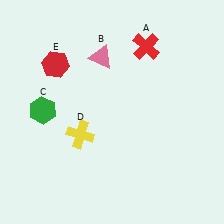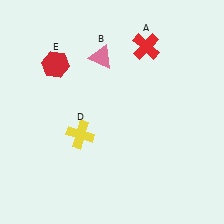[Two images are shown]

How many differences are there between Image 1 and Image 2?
There is 1 difference between the two images.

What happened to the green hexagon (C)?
The green hexagon (C) was removed in Image 2. It was in the top-left area of Image 1.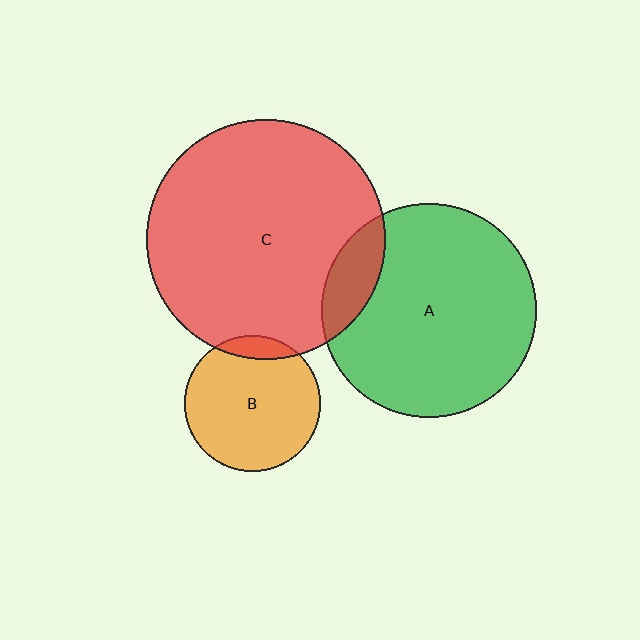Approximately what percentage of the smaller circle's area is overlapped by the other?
Approximately 10%.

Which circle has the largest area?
Circle C (red).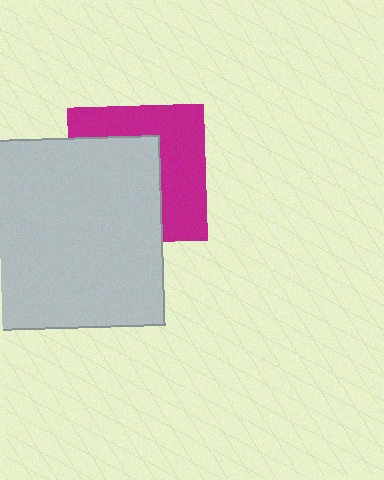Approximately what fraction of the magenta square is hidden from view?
Roughly 53% of the magenta square is hidden behind the light gray square.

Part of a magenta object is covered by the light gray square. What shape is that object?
It is a square.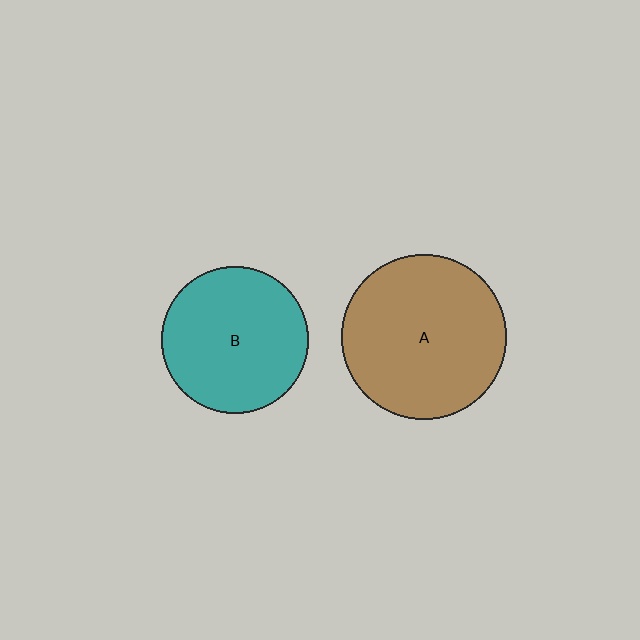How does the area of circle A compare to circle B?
Approximately 1.3 times.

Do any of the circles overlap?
No, none of the circles overlap.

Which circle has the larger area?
Circle A (brown).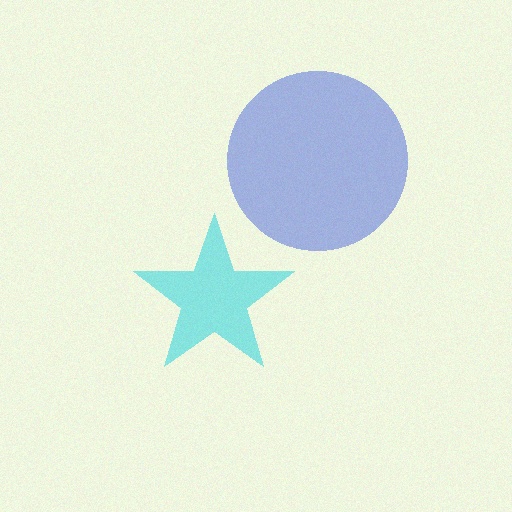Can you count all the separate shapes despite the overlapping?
Yes, there are 2 separate shapes.